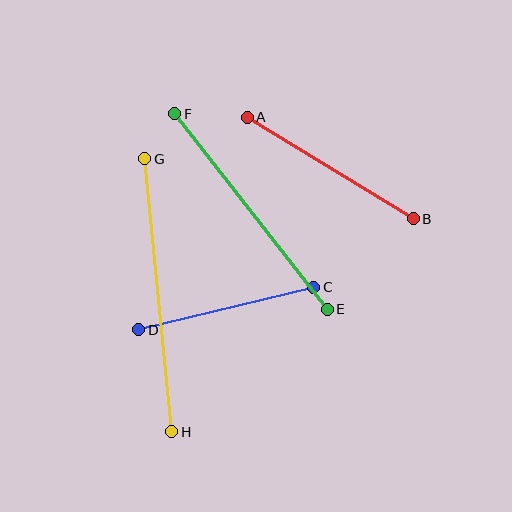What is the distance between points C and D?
The distance is approximately 180 pixels.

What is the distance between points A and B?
The distance is approximately 195 pixels.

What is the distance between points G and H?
The distance is approximately 275 pixels.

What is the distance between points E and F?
The distance is approximately 248 pixels.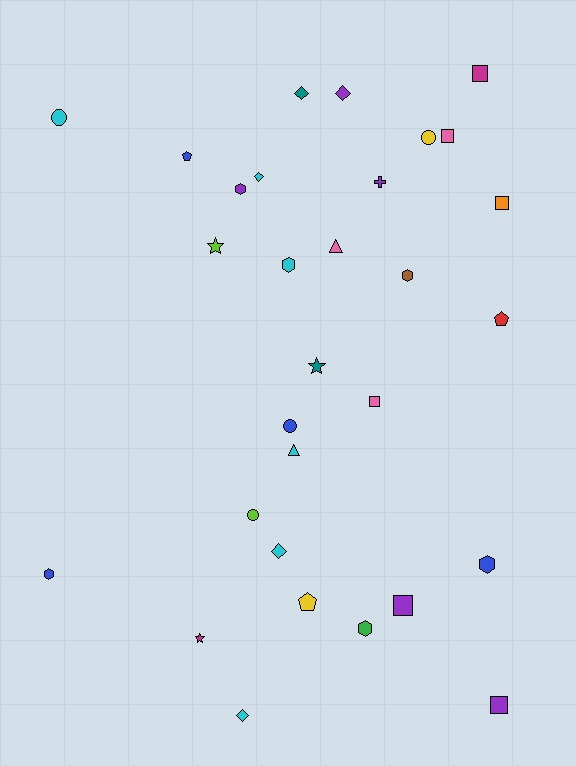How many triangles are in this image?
There are 2 triangles.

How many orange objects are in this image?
There is 1 orange object.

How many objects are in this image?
There are 30 objects.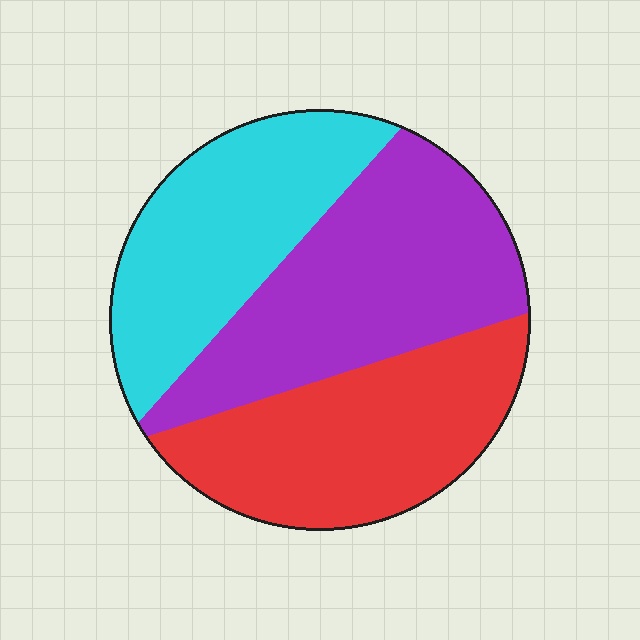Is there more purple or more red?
Purple.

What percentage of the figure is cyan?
Cyan takes up about one third (1/3) of the figure.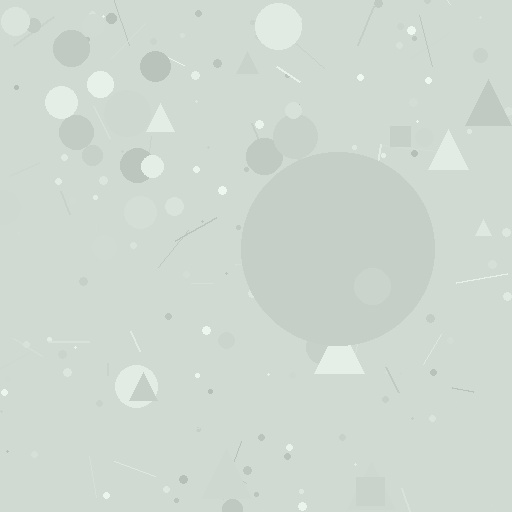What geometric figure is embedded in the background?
A circle is embedded in the background.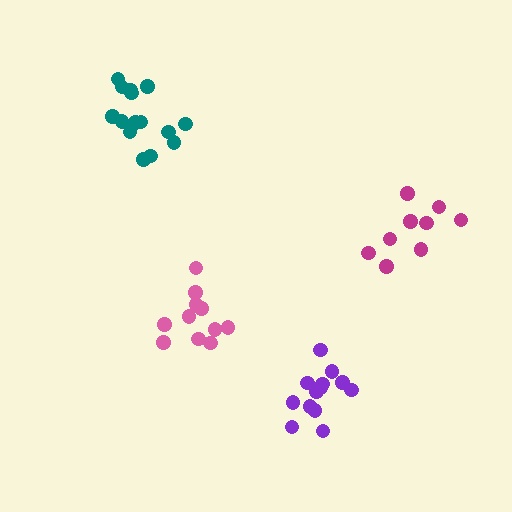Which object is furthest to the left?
The teal cluster is leftmost.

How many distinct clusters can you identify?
There are 4 distinct clusters.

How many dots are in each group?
Group 1: 13 dots, Group 2: 15 dots, Group 3: 9 dots, Group 4: 11 dots (48 total).